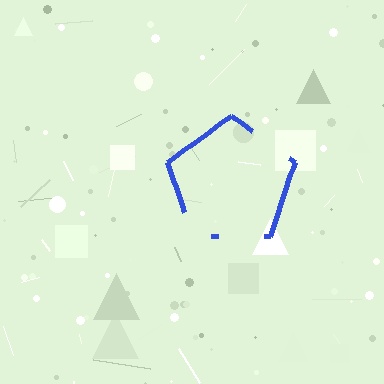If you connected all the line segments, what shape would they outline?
They would outline a pentagon.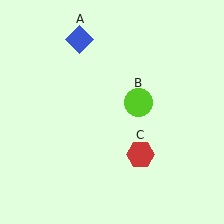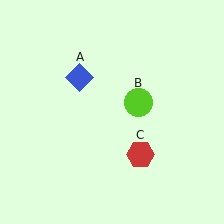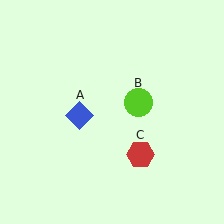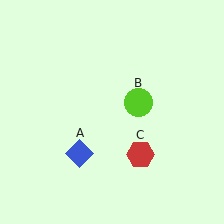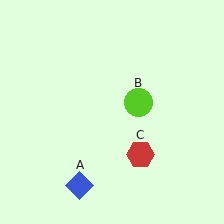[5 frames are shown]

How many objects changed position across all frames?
1 object changed position: blue diamond (object A).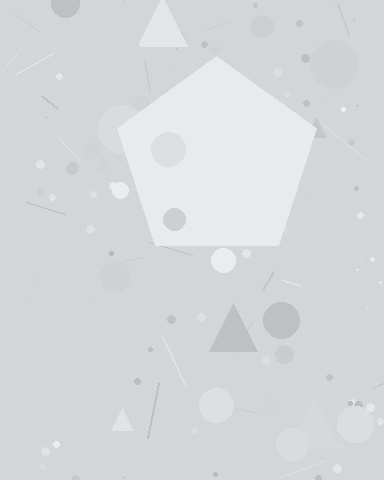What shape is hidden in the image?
A pentagon is hidden in the image.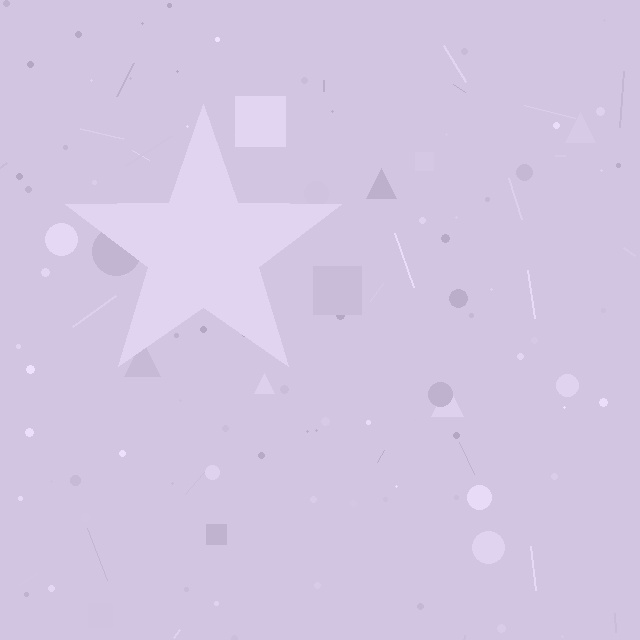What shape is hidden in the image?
A star is hidden in the image.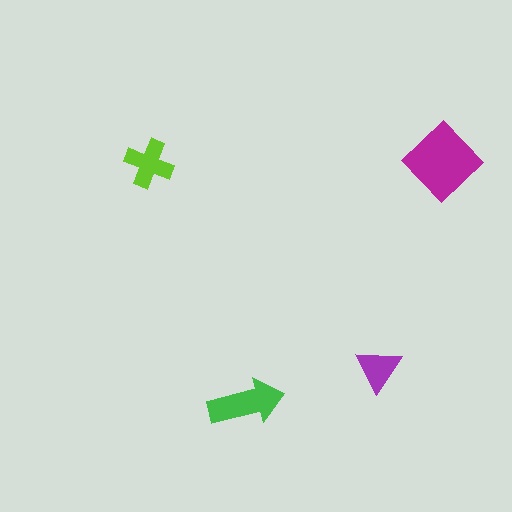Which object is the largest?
The magenta diamond.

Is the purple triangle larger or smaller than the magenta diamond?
Smaller.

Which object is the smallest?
The purple triangle.